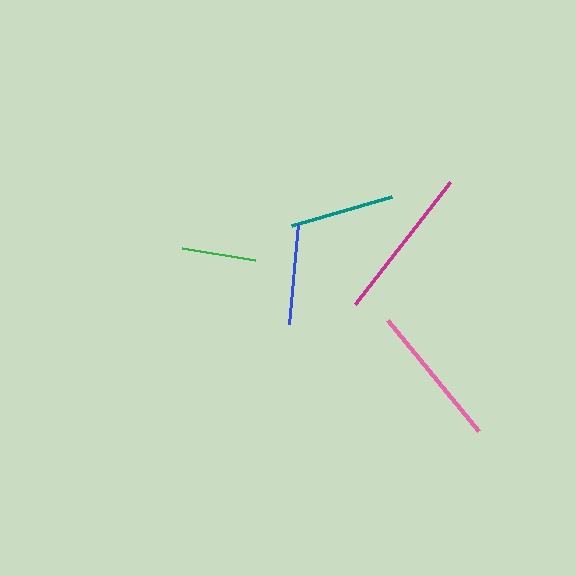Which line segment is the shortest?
The green line is the shortest at approximately 73 pixels.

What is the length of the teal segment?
The teal segment is approximately 105 pixels long.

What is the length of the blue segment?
The blue segment is approximately 100 pixels long.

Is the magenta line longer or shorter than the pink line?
The magenta line is longer than the pink line.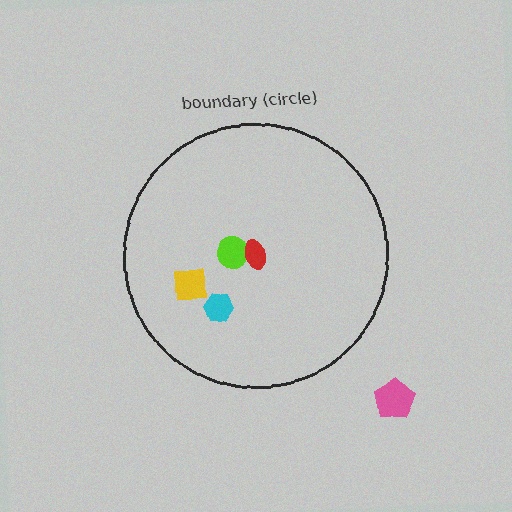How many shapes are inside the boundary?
4 inside, 1 outside.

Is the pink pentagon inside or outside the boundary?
Outside.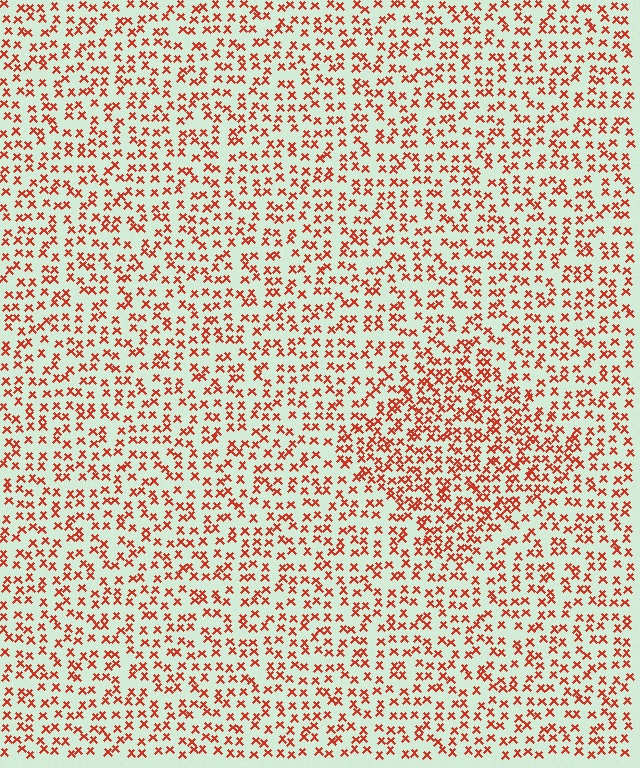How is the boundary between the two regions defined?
The boundary is defined by a change in element density (approximately 1.6x ratio). All elements are the same color, size, and shape.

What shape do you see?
I see a diamond.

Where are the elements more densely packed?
The elements are more densely packed inside the diamond boundary.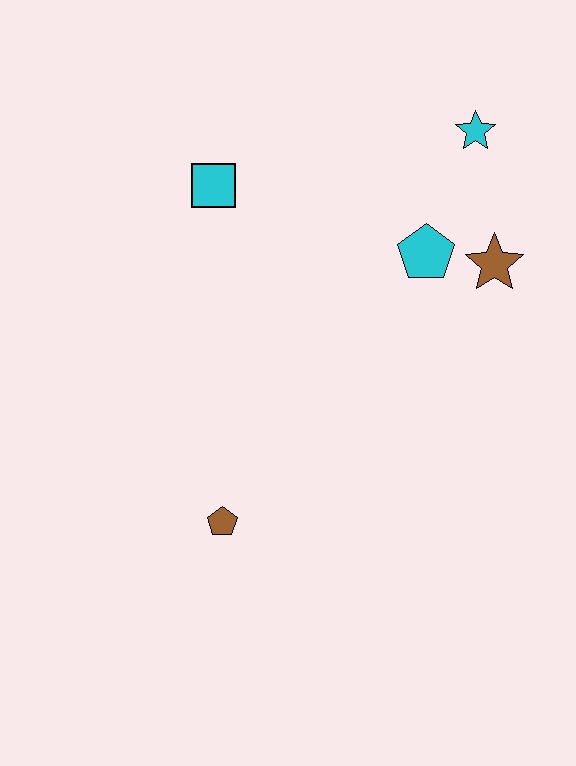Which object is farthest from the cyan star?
The brown pentagon is farthest from the cyan star.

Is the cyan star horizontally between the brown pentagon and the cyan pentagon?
No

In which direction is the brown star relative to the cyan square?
The brown star is to the right of the cyan square.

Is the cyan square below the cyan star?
Yes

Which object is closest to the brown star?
The cyan pentagon is closest to the brown star.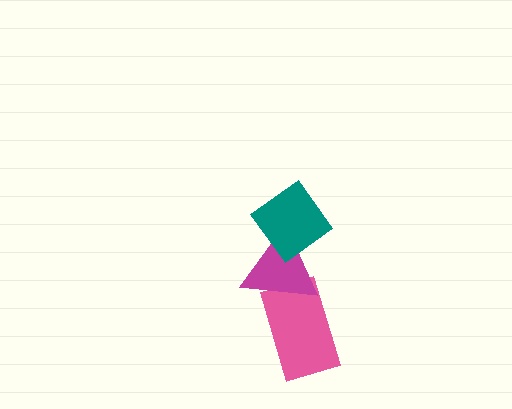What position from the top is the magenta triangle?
The magenta triangle is 2nd from the top.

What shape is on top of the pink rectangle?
The magenta triangle is on top of the pink rectangle.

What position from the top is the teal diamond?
The teal diamond is 1st from the top.